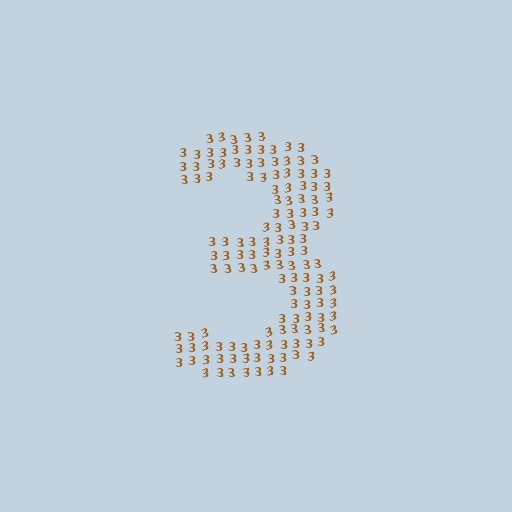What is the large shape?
The large shape is the digit 3.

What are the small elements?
The small elements are digit 3's.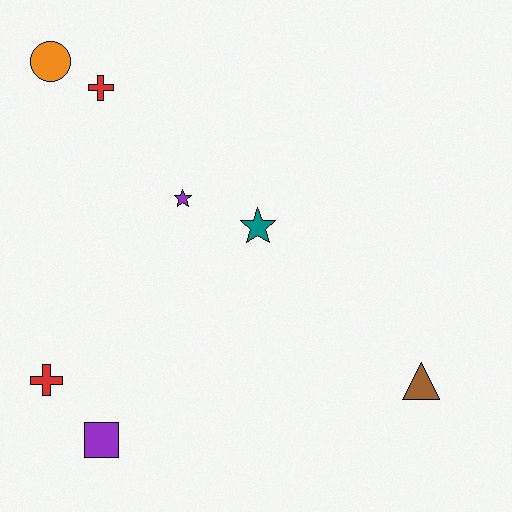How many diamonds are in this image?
There are no diamonds.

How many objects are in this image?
There are 7 objects.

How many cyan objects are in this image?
There are no cyan objects.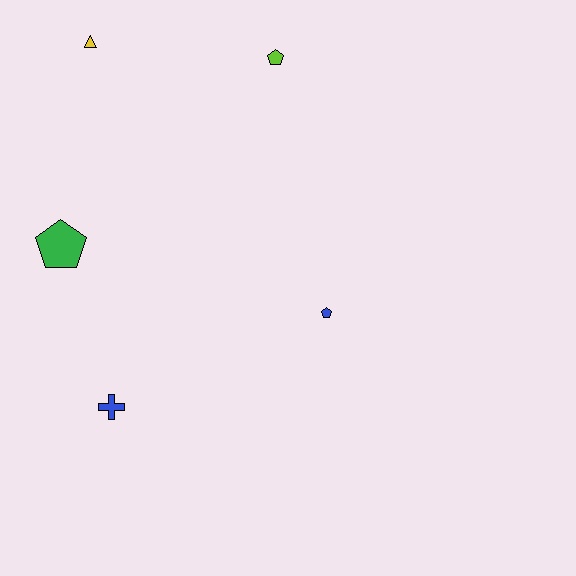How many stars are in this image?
There are no stars.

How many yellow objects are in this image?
There is 1 yellow object.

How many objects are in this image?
There are 5 objects.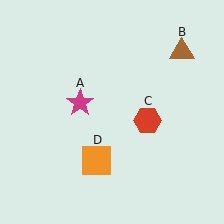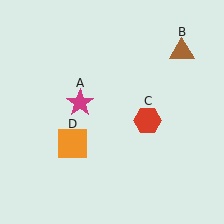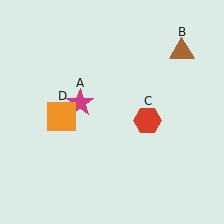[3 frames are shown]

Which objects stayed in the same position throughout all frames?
Magenta star (object A) and brown triangle (object B) and red hexagon (object C) remained stationary.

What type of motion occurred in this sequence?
The orange square (object D) rotated clockwise around the center of the scene.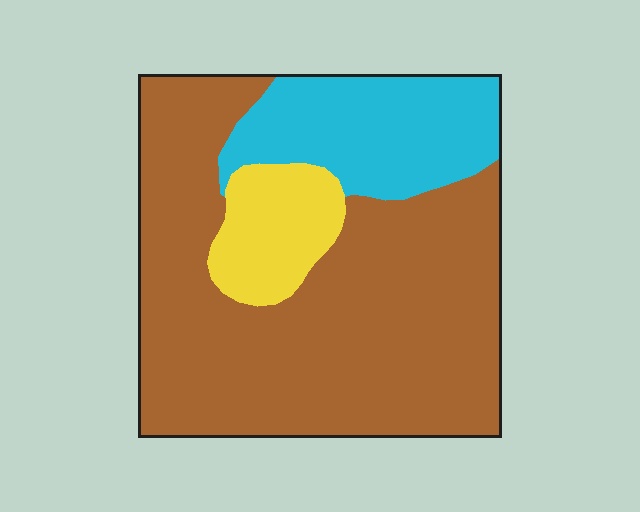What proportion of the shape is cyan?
Cyan takes up about one fifth (1/5) of the shape.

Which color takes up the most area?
Brown, at roughly 70%.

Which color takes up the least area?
Yellow, at roughly 10%.